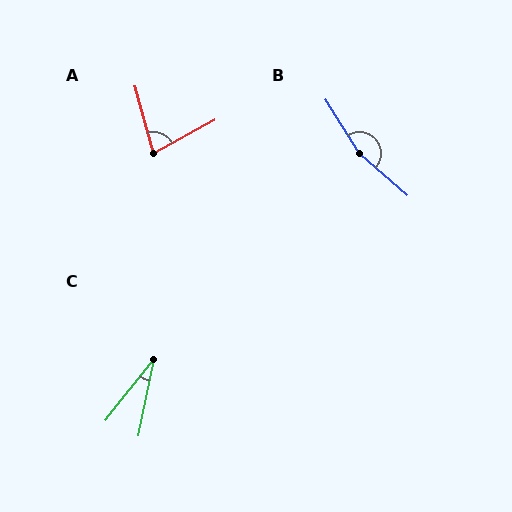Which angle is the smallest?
C, at approximately 27 degrees.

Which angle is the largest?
B, at approximately 164 degrees.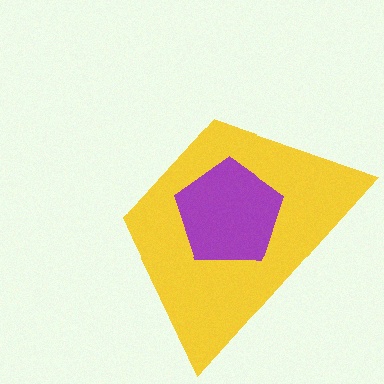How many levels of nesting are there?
2.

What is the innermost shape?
The purple pentagon.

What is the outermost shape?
The yellow trapezoid.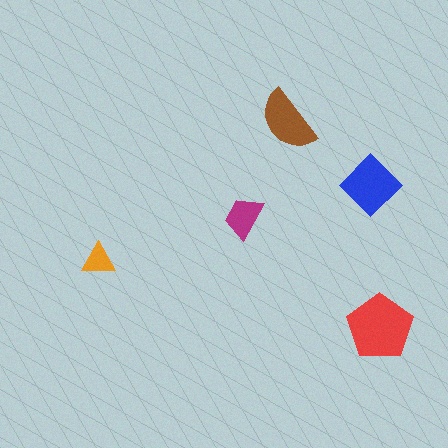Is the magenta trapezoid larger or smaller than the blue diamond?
Smaller.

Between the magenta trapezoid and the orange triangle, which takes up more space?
The magenta trapezoid.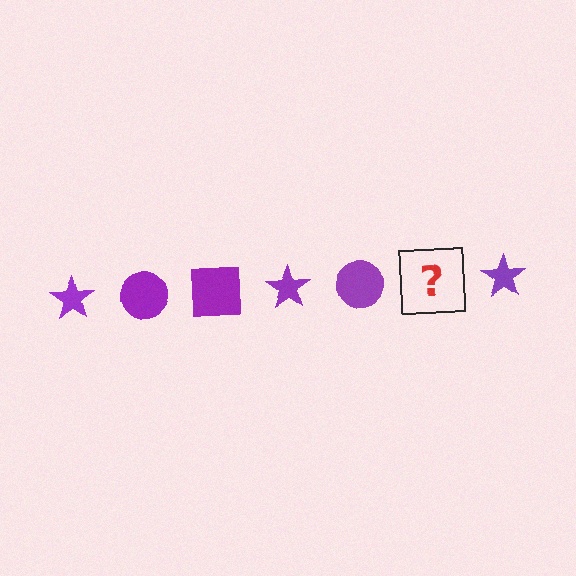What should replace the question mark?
The question mark should be replaced with a purple square.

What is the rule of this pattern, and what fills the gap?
The rule is that the pattern cycles through star, circle, square shapes in purple. The gap should be filled with a purple square.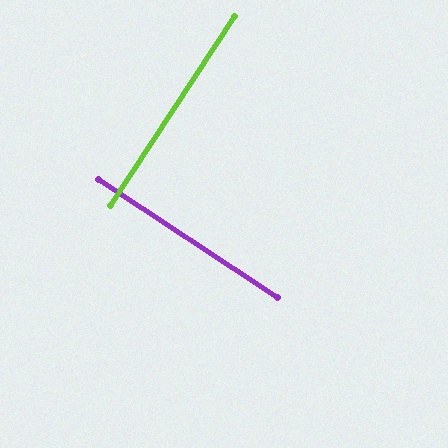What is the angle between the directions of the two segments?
Approximately 90 degrees.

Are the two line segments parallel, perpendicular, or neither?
Perpendicular — they meet at approximately 90°.